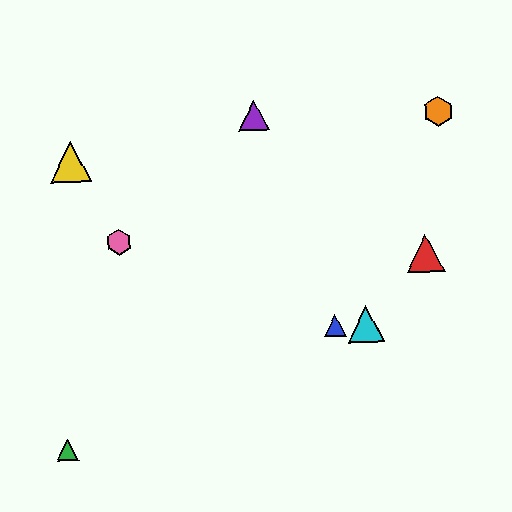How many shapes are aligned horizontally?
2 shapes (the blue triangle, the cyan triangle) are aligned horizontally.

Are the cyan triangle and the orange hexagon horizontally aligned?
No, the cyan triangle is at y≈324 and the orange hexagon is at y≈111.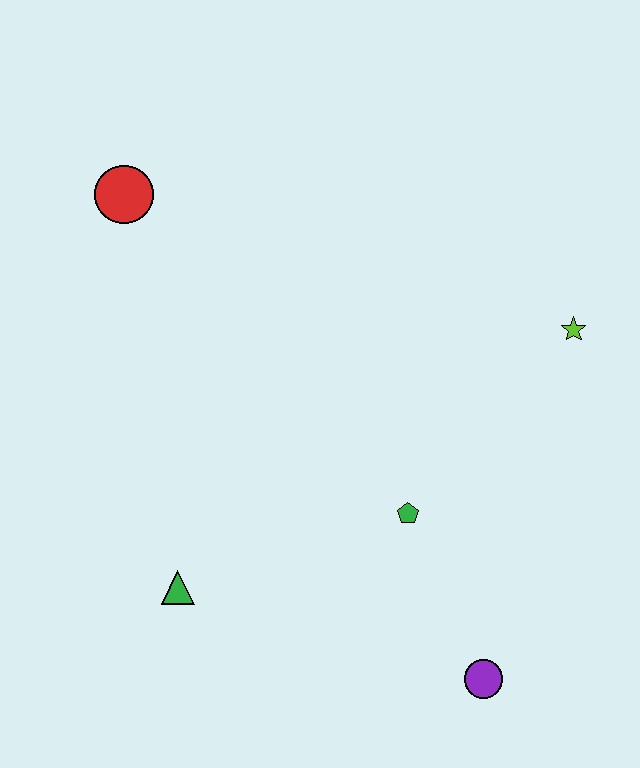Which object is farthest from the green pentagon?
The red circle is farthest from the green pentagon.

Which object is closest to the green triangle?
The green pentagon is closest to the green triangle.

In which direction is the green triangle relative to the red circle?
The green triangle is below the red circle.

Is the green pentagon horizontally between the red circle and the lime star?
Yes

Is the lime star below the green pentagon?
No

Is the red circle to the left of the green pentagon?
Yes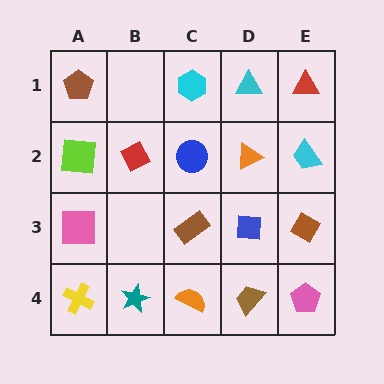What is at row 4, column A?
A yellow cross.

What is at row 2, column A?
A lime square.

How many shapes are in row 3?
4 shapes.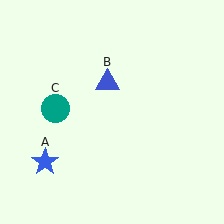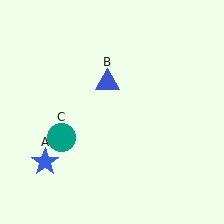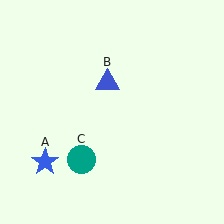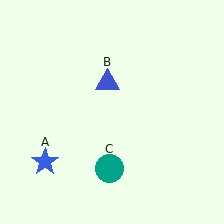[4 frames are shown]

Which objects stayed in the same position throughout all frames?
Blue star (object A) and blue triangle (object B) remained stationary.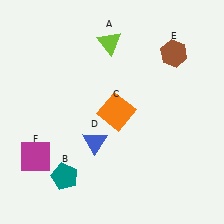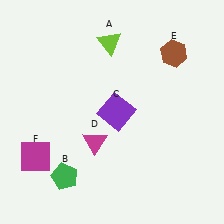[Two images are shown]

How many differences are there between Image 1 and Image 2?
There are 3 differences between the two images.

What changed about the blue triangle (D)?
In Image 1, D is blue. In Image 2, it changed to magenta.